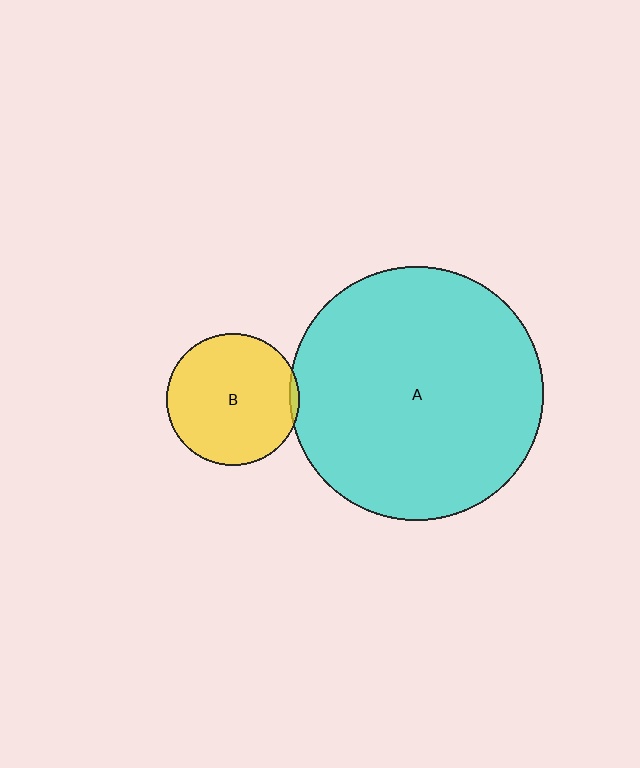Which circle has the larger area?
Circle A (cyan).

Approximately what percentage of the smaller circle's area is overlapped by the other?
Approximately 5%.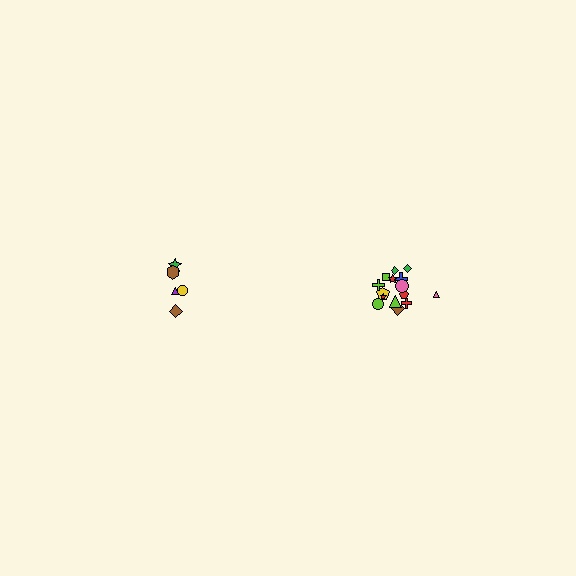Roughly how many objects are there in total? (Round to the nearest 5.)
Roughly 20 objects in total.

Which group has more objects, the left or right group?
The right group.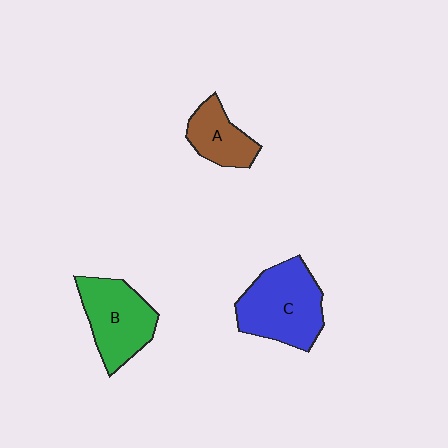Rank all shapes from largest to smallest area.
From largest to smallest: C (blue), B (green), A (brown).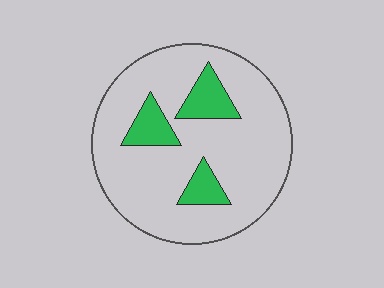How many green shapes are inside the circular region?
3.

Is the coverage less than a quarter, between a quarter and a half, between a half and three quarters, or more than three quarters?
Less than a quarter.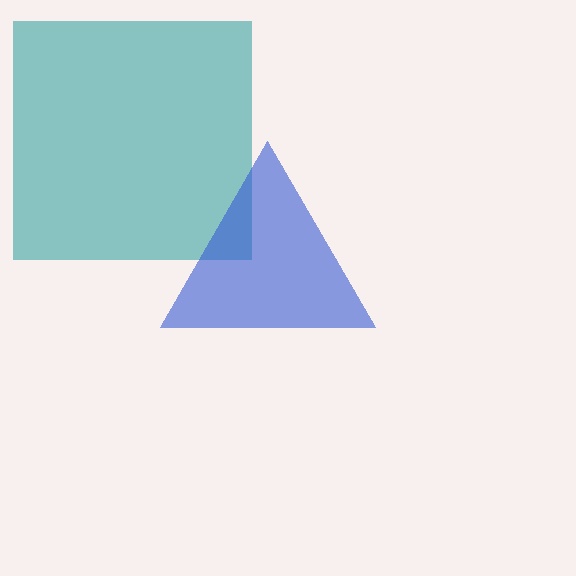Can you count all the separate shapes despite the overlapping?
Yes, there are 2 separate shapes.